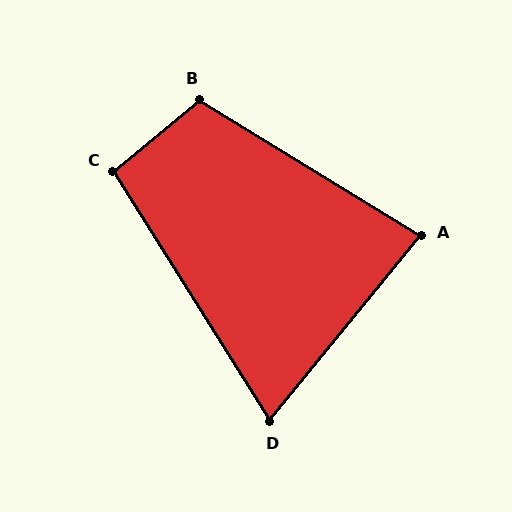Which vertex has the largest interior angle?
B, at approximately 109 degrees.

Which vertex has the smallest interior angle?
D, at approximately 71 degrees.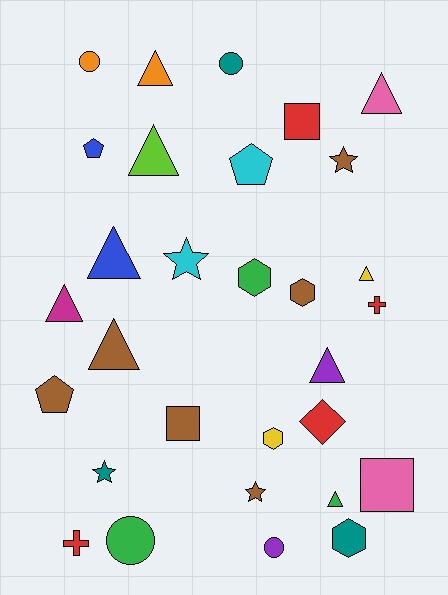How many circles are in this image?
There are 4 circles.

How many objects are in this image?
There are 30 objects.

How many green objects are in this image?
There are 3 green objects.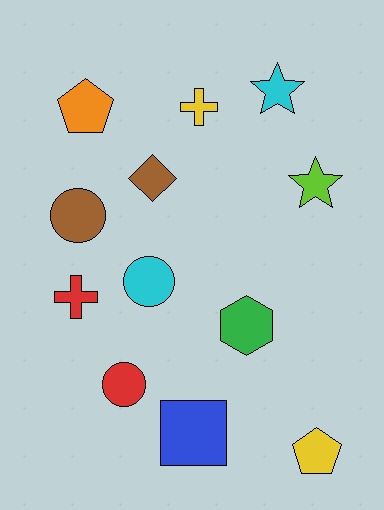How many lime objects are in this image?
There is 1 lime object.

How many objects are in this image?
There are 12 objects.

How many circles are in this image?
There are 3 circles.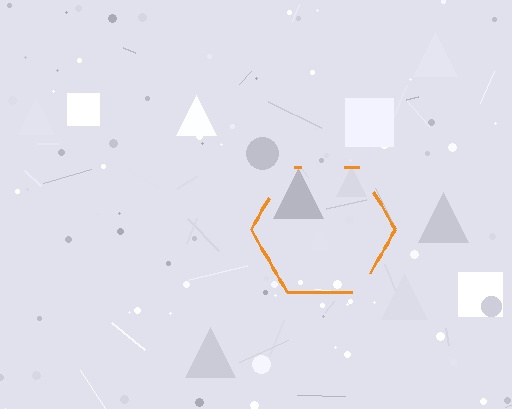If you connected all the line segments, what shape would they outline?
They would outline a hexagon.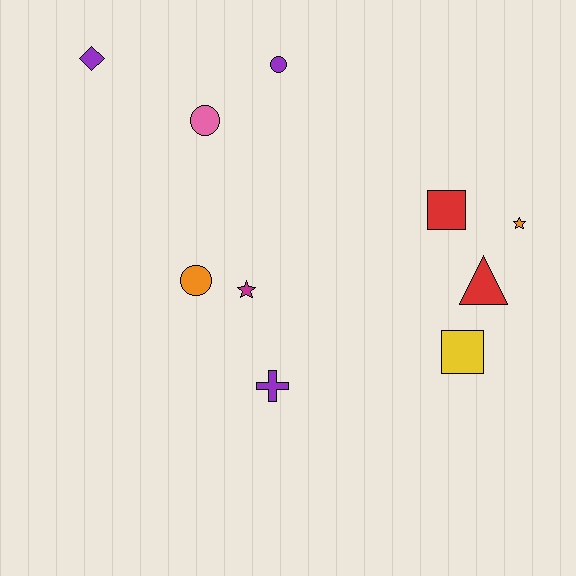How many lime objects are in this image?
There are no lime objects.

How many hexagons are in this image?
There are no hexagons.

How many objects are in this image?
There are 10 objects.